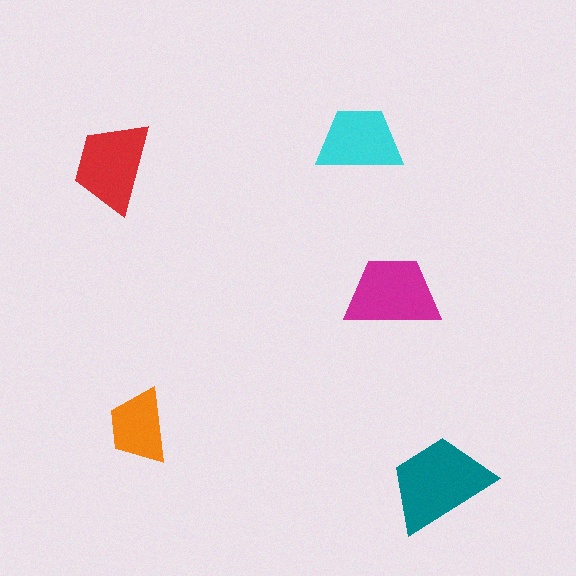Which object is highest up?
The cyan trapezoid is topmost.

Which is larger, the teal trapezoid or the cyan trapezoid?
The teal one.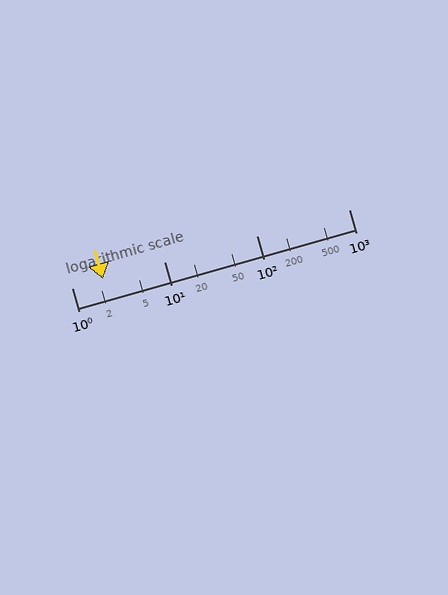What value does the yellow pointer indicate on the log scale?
The pointer indicates approximately 2.2.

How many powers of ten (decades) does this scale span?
The scale spans 3 decades, from 1 to 1000.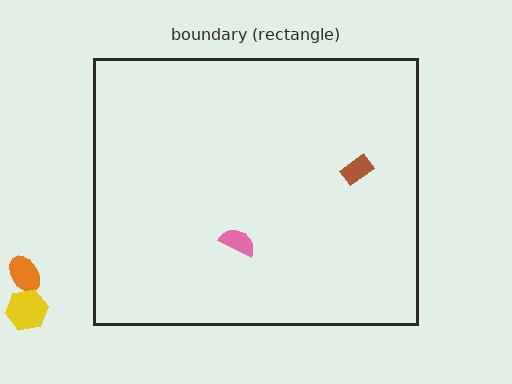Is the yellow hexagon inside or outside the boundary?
Outside.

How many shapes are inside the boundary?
2 inside, 2 outside.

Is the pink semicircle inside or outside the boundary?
Inside.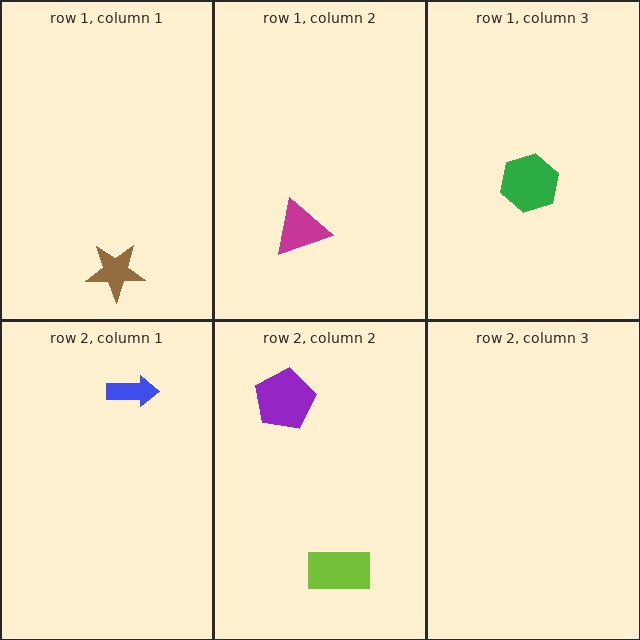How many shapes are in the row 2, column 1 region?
1.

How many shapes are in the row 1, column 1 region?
1.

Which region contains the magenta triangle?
The row 1, column 2 region.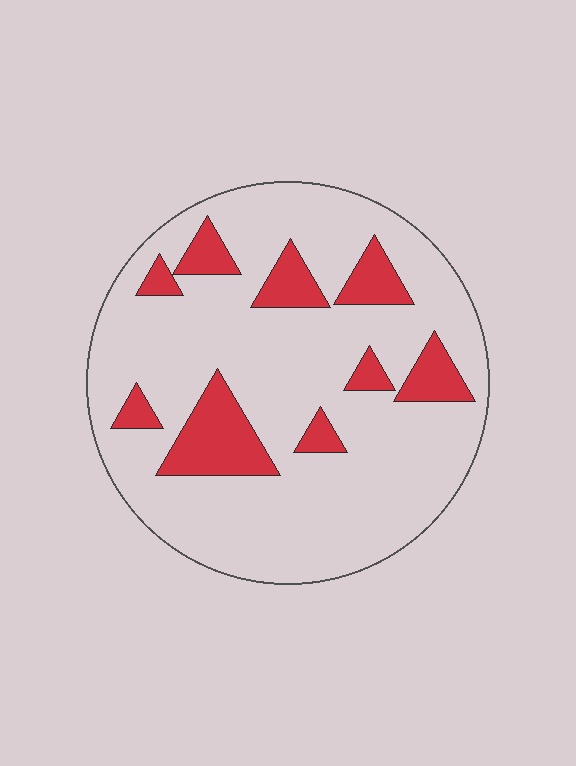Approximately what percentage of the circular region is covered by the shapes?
Approximately 20%.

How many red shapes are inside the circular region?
9.